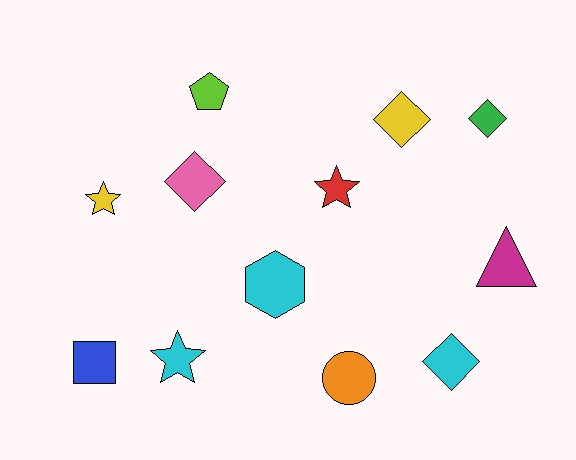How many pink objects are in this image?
There is 1 pink object.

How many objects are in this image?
There are 12 objects.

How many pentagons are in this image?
There is 1 pentagon.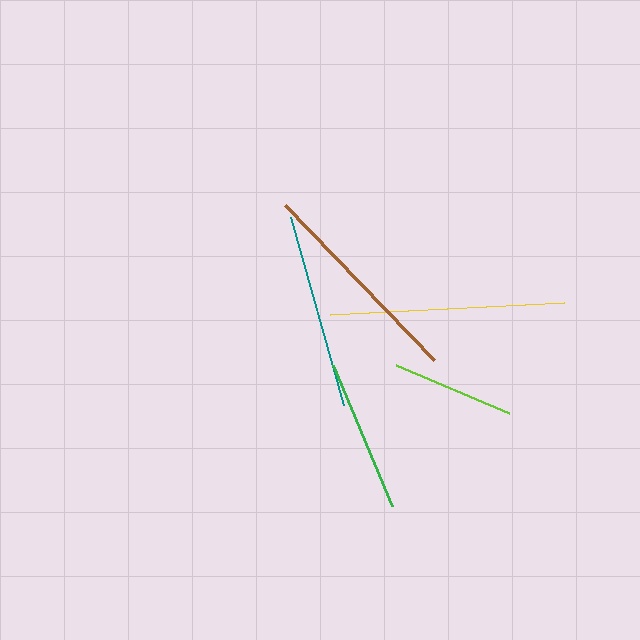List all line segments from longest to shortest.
From longest to shortest: yellow, brown, teal, green, lime.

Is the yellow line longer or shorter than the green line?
The yellow line is longer than the green line.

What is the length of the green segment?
The green segment is approximately 153 pixels long.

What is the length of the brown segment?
The brown segment is approximately 215 pixels long.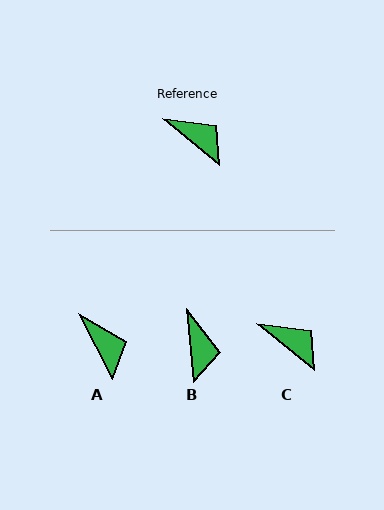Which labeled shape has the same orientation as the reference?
C.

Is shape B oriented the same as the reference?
No, it is off by about 46 degrees.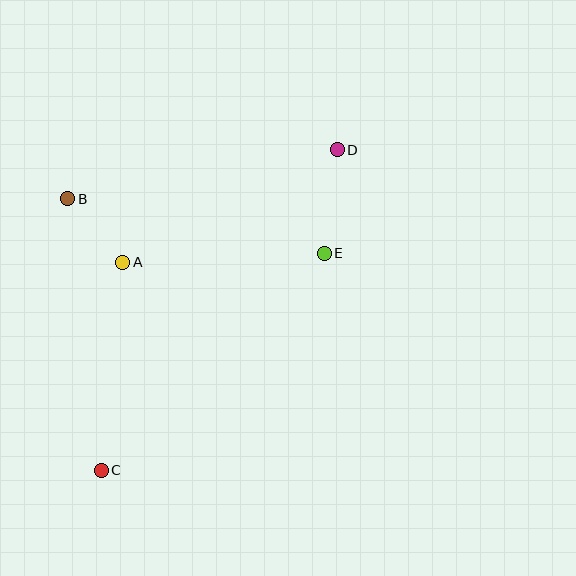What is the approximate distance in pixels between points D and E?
The distance between D and E is approximately 104 pixels.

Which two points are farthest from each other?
Points C and D are farthest from each other.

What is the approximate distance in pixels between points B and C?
The distance between B and C is approximately 274 pixels.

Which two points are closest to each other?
Points A and B are closest to each other.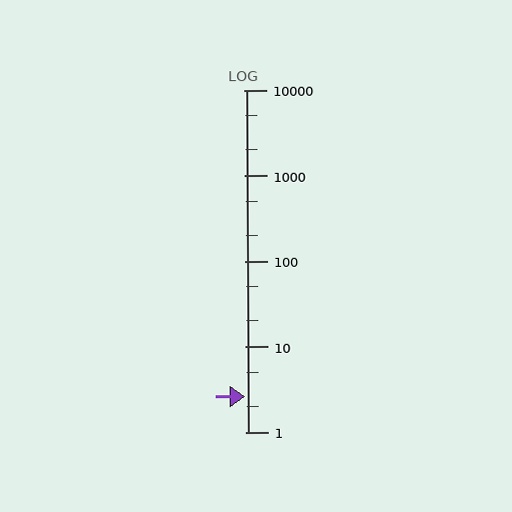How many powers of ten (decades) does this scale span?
The scale spans 4 decades, from 1 to 10000.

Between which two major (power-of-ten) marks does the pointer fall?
The pointer is between 1 and 10.